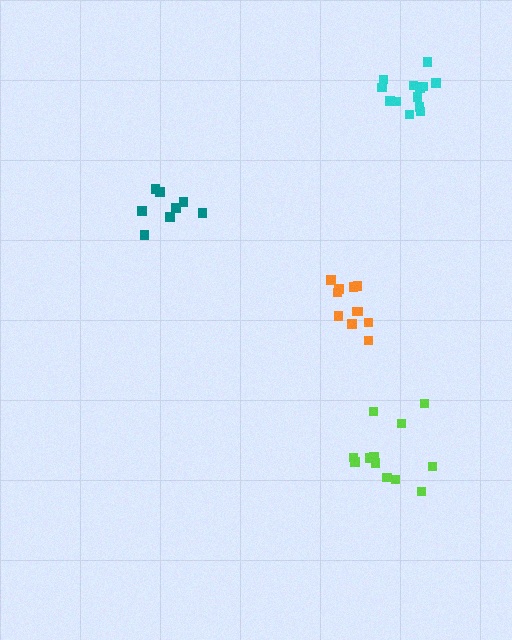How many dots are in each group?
Group 1: 9 dots, Group 2: 11 dots, Group 3: 12 dots, Group 4: 13 dots (45 total).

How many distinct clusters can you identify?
There are 4 distinct clusters.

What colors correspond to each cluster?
The clusters are colored: teal, orange, lime, cyan.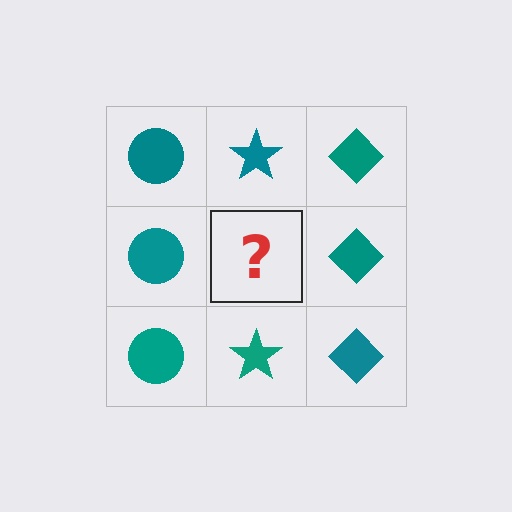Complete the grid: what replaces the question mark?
The question mark should be replaced with a teal star.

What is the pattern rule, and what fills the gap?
The rule is that each column has a consistent shape. The gap should be filled with a teal star.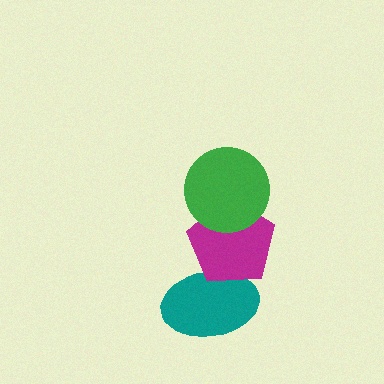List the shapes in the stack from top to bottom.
From top to bottom: the green circle, the magenta pentagon, the teal ellipse.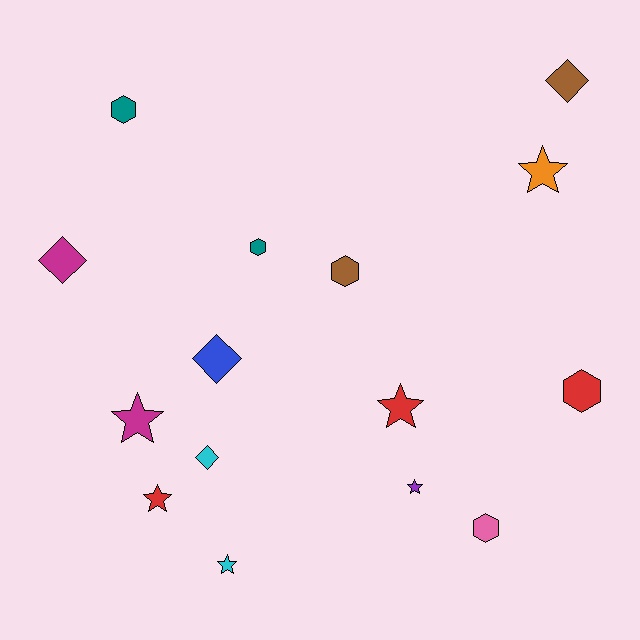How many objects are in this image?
There are 15 objects.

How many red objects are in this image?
There are 3 red objects.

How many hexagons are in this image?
There are 5 hexagons.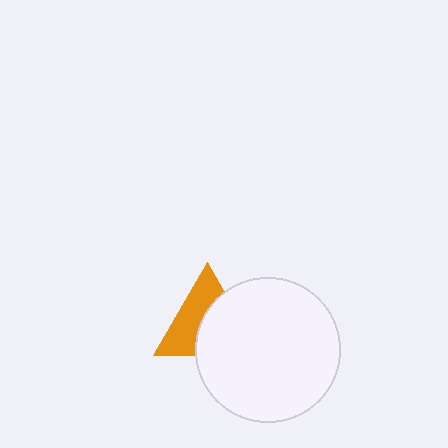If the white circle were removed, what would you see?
You would see the complete orange triangle.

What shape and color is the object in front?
The object in front is a white circle.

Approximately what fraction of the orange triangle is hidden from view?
Roughly 50% of the orange triangle is hidden behind the white circle.